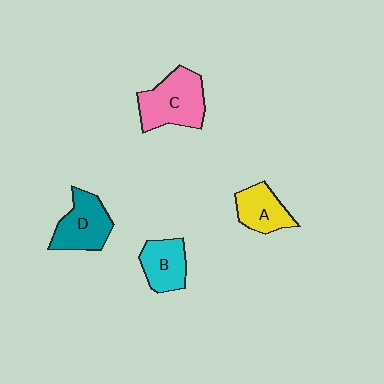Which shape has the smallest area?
Shape A (yellow).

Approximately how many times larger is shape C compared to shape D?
Approximately 1.2 times.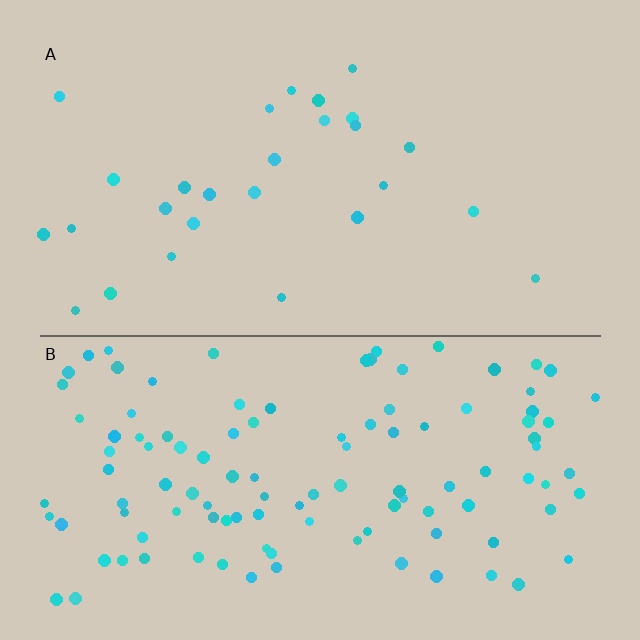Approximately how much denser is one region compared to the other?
Approximately 4.1× — region B over region A.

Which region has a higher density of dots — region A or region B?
B (the bottom).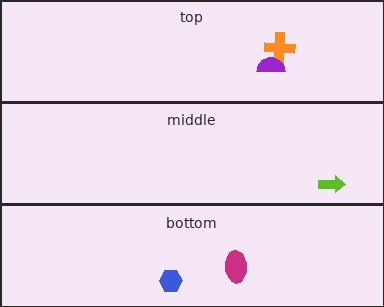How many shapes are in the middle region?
1.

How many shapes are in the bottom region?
2.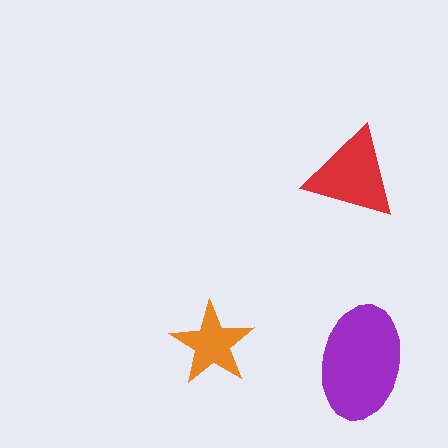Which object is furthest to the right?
The purple ellipse is rightmost.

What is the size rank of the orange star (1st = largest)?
3rd.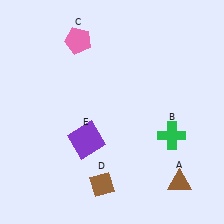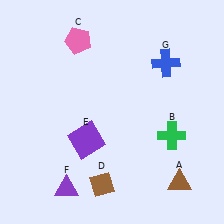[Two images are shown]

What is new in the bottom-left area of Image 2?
A purple triangle (F) was added in the bottom-left area of Image 2.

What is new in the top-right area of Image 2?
A blue cross (G) was added in the top-right area of Image 2.